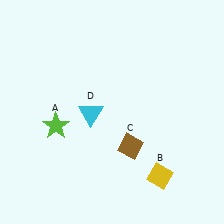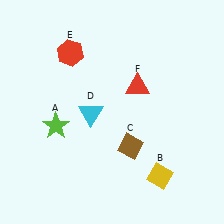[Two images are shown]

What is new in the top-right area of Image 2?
A red triangle (F) was added in the top-right area of Image 2.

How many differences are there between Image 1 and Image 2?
There are 2 differences between the two images.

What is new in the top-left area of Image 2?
A red hexagon (E) was added in the top-left area of Image 2.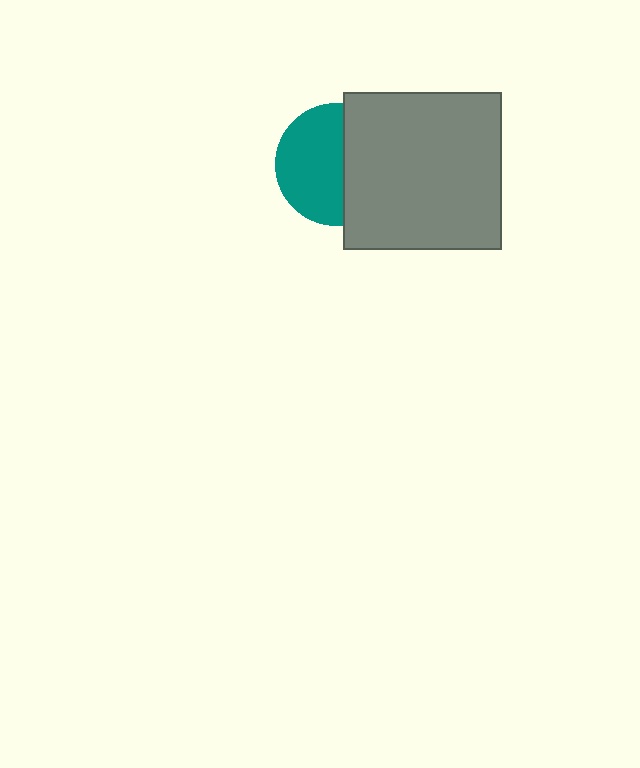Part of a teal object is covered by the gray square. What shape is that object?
It is a circle.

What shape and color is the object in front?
The object in front is a gray square.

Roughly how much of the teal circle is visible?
About half of it is visible (roughly 57%).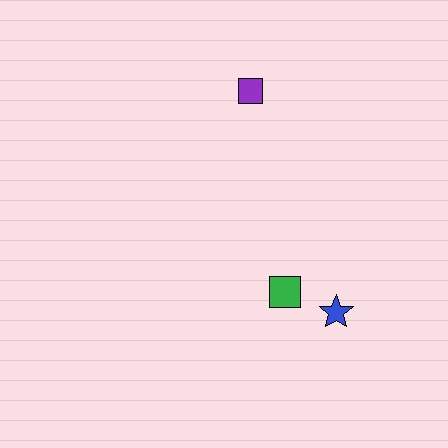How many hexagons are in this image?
There are no hexagons.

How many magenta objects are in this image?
There are no magenta objects.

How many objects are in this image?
There are 3 objects.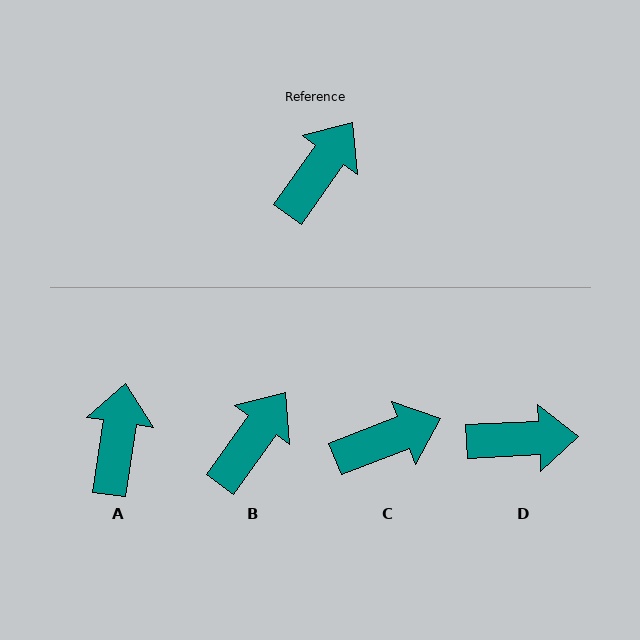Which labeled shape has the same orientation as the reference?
B.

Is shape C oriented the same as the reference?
No, it is off by about 34 degrees.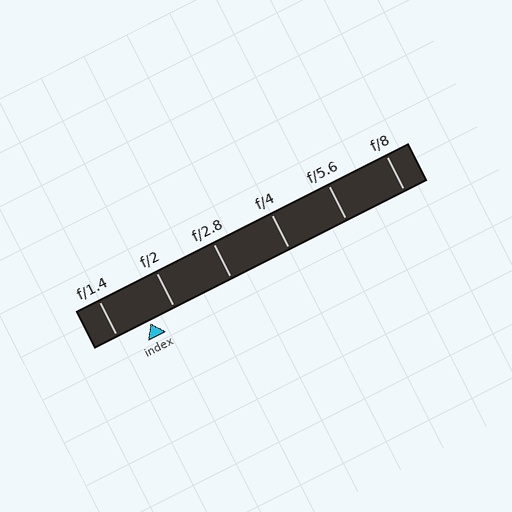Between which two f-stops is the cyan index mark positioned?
The index mark is between f/1.4 and f/2.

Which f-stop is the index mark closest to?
The index mark is closest to f/2.